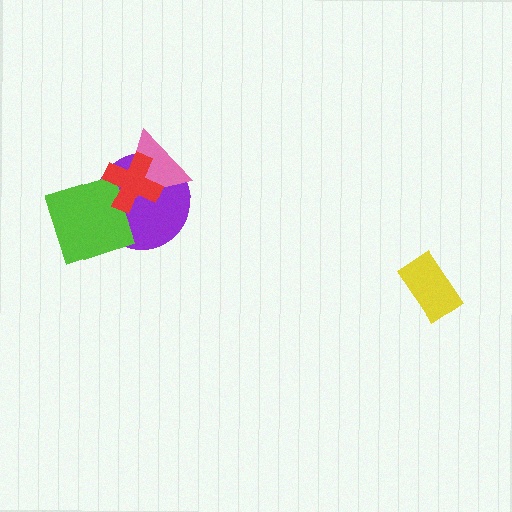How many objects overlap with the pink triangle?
2 objects overlap with the pink triangle.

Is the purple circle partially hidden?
Yes, it is partially covered by another shape.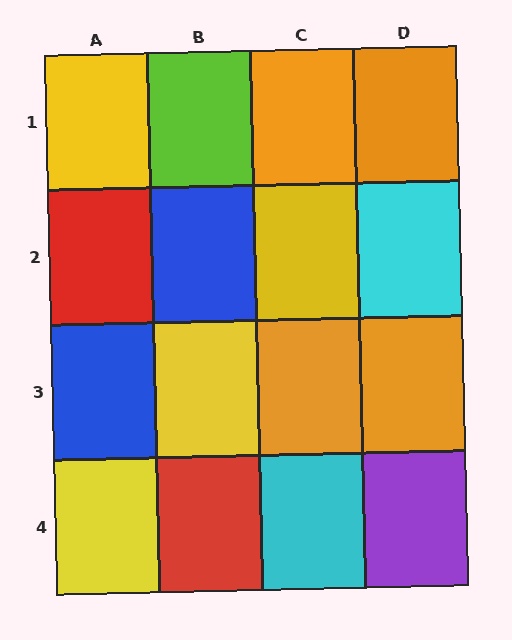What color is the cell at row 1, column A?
Yellow.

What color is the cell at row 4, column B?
Red.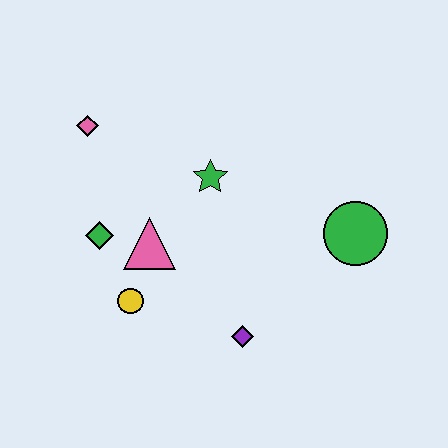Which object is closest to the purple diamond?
The yellow circle is closest to the purple diamond.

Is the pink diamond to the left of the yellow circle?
Yes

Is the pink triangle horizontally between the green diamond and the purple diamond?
Yes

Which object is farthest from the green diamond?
The green circle is farthest from the green diamond.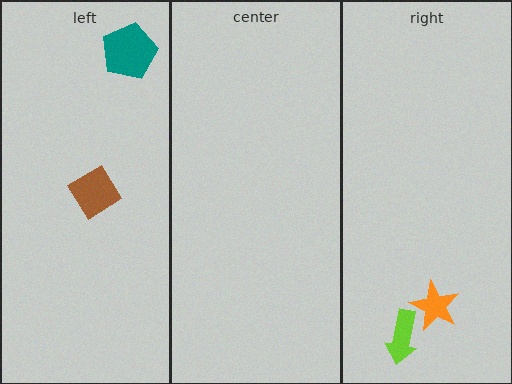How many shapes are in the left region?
2.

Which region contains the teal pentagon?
The left region.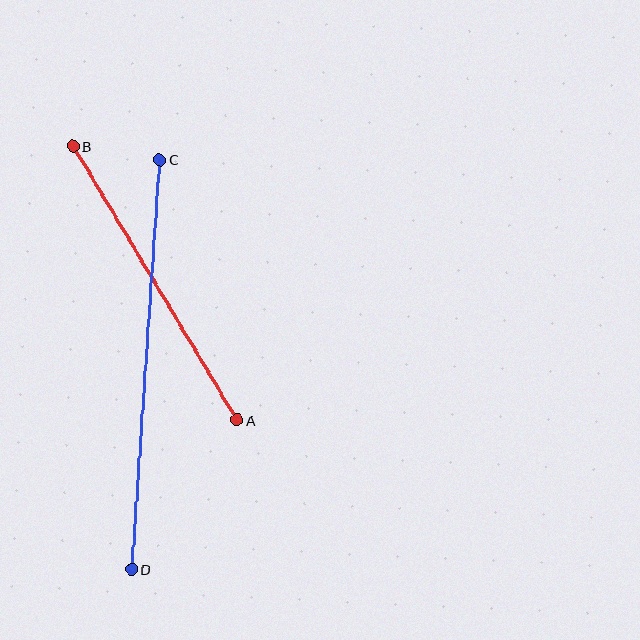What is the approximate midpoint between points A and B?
The midpoint is at approximately (155, 283) pixels.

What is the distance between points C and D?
The distance is approximately 411 pixels.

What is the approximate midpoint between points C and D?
The midpoint is at approximately (146, 364) pixels.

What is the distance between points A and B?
The distance is approximately 320 pixels.